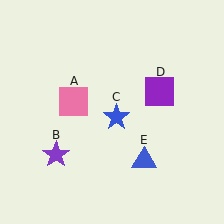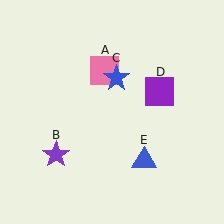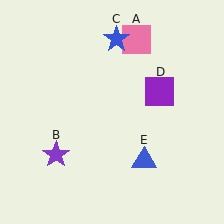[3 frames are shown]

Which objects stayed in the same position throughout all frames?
Purple star (object B) and purple square (object D) and blue triangle (object E) remained stationary.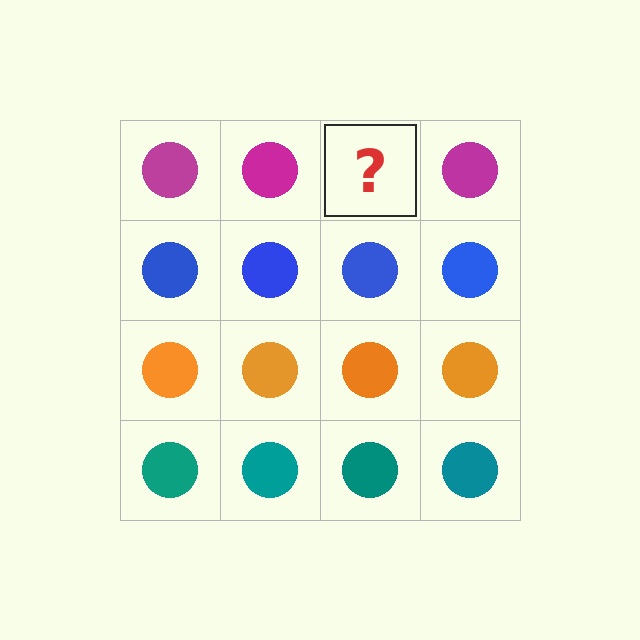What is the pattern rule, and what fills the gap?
The rule is that each row has a consistent color. The gap should be filled with a magenta circle.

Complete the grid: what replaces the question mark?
The question mark should be replaced with a magenta circle.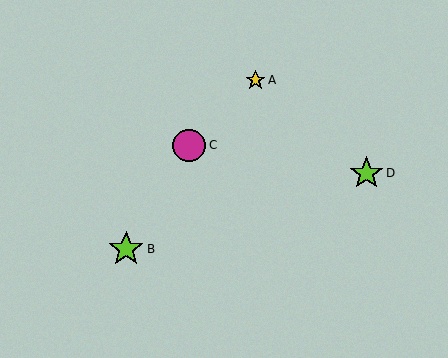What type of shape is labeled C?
Shape C is a magenta circle.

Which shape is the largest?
The lime star (labeled B) is the largest.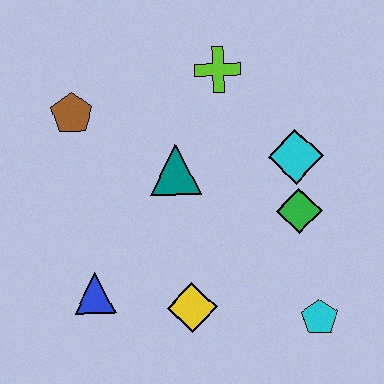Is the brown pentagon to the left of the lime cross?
Yes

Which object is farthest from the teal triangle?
The cyan pentagon is farthest from the teal triangle.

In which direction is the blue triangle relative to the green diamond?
The blue triangle is to the left of the green diamond.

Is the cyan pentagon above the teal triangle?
No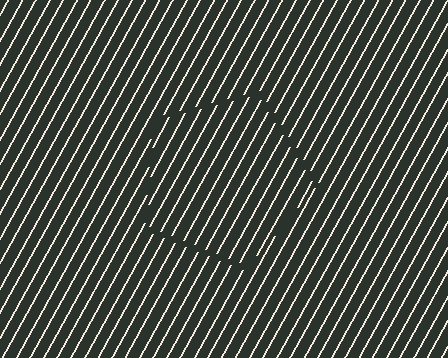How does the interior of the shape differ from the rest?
The interior of the shape contains the same grating, shifted by half a period — the contour is defined by the phase discontinuity where line-ends from the inner and outer gratings abut.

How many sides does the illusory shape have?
5 sides — the line-ends trace a pentagon.